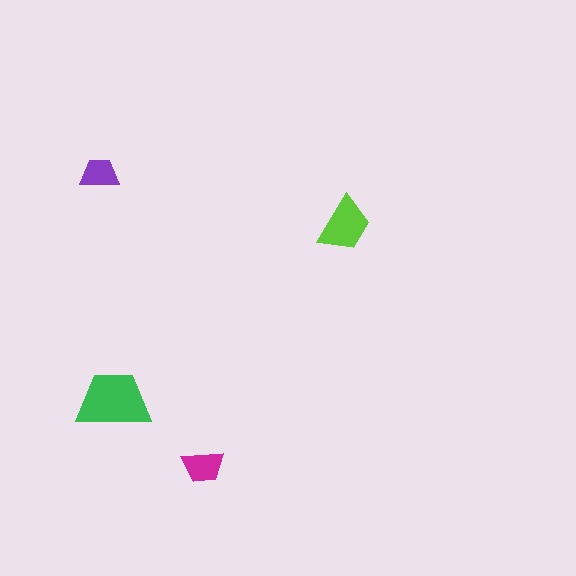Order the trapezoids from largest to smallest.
the green one, the lime one, the magenta one, the purple one.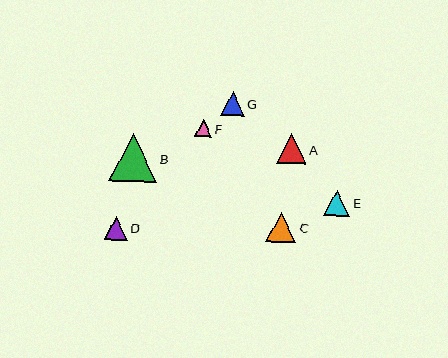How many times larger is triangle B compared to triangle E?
Triangle B is approximately 1.8 times the size of triangle E.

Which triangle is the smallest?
Triangle F is the smallest with a size of approximately 17 pixels.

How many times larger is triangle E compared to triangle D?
Triangle E is approximately 1.1 times the size of triangle D.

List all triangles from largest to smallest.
From largest to smallest: B, C, A, E, G, D, F.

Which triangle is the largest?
Triangle B is the largest with a size of approximately 48 pixels.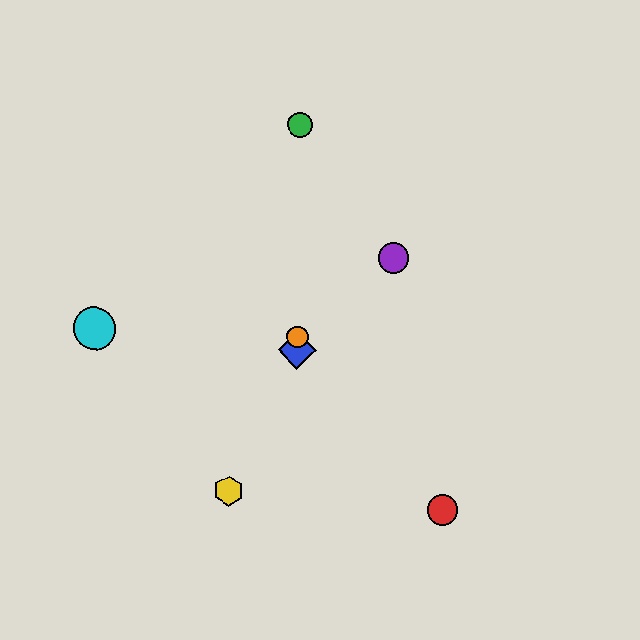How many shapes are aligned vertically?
3 shapes (the blue diamond, the green circle, the orange circle) are aligned vertically.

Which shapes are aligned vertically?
The blue diamond, the green circle, the orange circle are aligned vertically.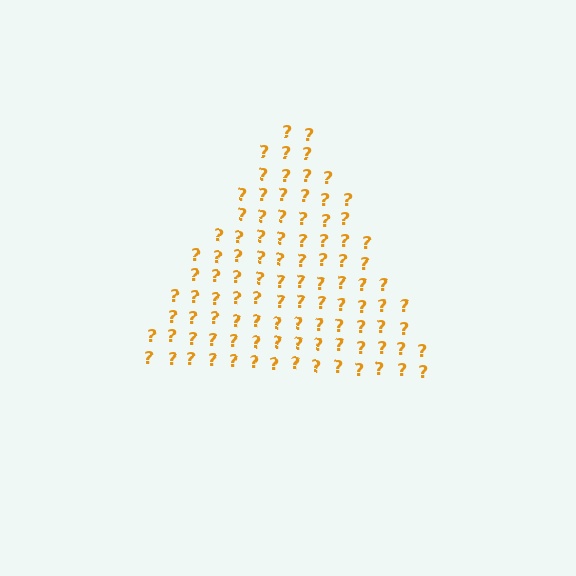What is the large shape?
The large shape is a triangle.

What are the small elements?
The small elements are question marks.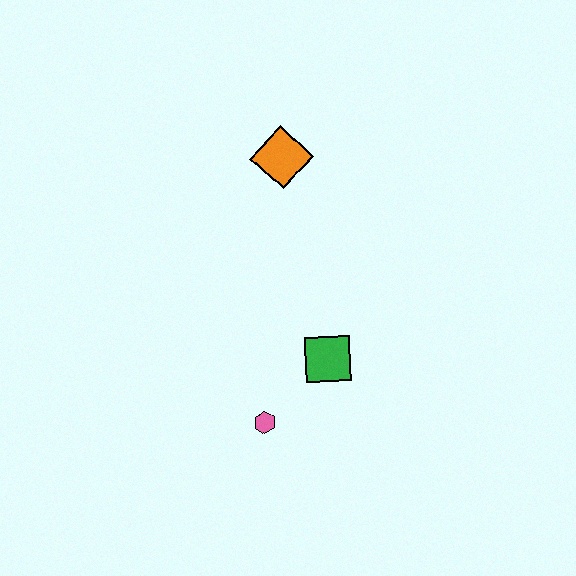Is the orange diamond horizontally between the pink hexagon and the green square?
Yes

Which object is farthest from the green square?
The orange diamond is farthest from the green square.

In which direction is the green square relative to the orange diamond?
The green square is below the orange diamond.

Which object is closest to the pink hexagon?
The green square is closest to the pink hexagon.